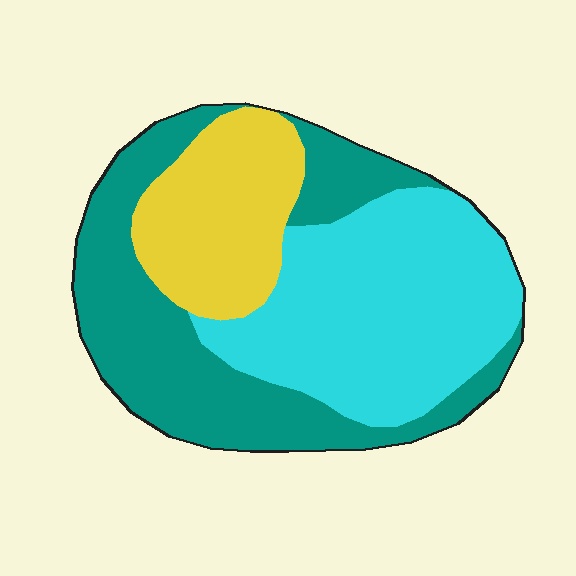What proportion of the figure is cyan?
Cyan covers 40% of the figure.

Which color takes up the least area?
Yellow, at roughly 20%.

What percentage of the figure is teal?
Teal takes up about three eighths (3/8) of the figure.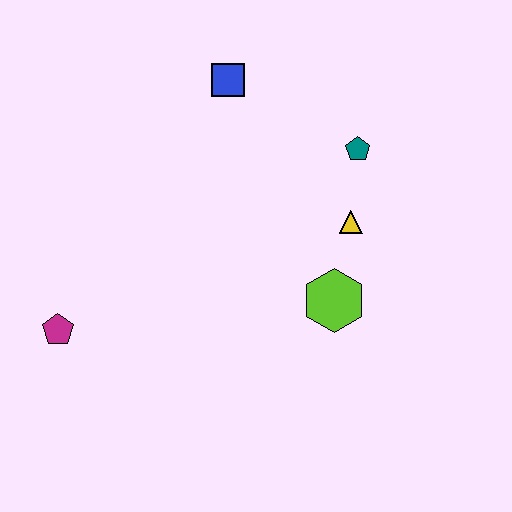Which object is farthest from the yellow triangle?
The magenta pentagon is farthest from the yellow triangle.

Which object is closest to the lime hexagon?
The yellow triangle is closest to the lime hexagon.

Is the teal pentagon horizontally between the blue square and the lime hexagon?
No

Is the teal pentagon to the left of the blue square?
No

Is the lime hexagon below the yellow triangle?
Yes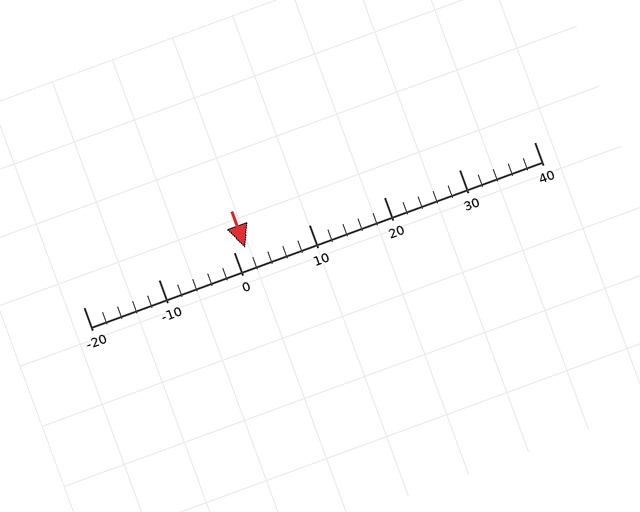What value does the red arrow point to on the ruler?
The red arrow points to approximately 2.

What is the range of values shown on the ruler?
The ruler shows values from -20 to 40.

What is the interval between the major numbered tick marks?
The major tick marks are spaced 10 units apart.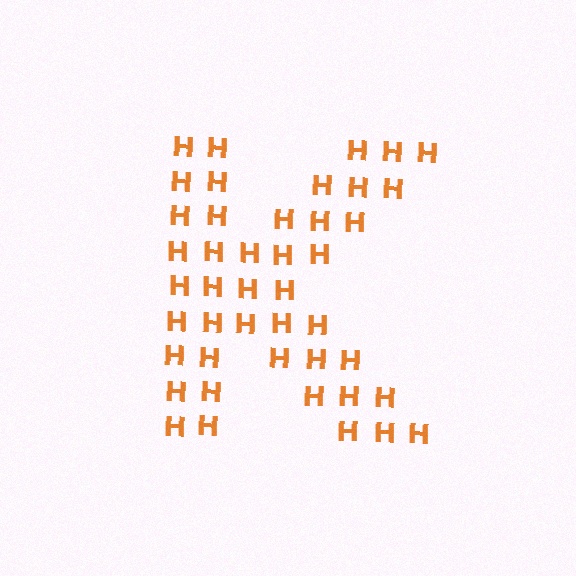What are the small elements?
The small elements are letter H's.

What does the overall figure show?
The overall figure shows the letter K.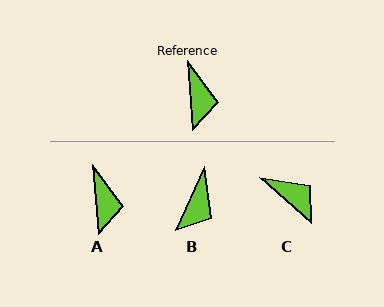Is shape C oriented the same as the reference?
No, it is off by about 44 degrees.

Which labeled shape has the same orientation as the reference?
A.